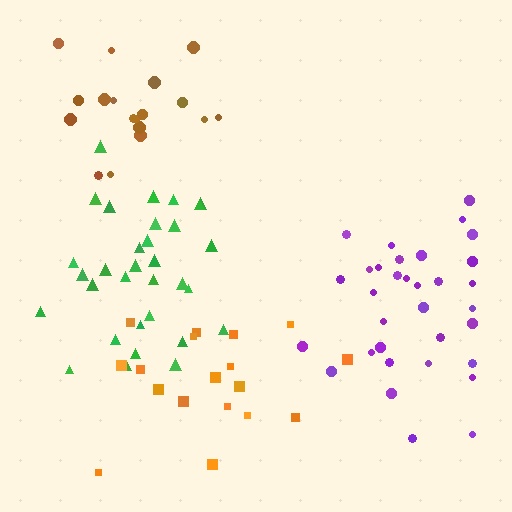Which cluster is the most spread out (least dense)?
Orange.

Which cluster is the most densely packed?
Brown.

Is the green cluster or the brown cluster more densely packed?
Brown.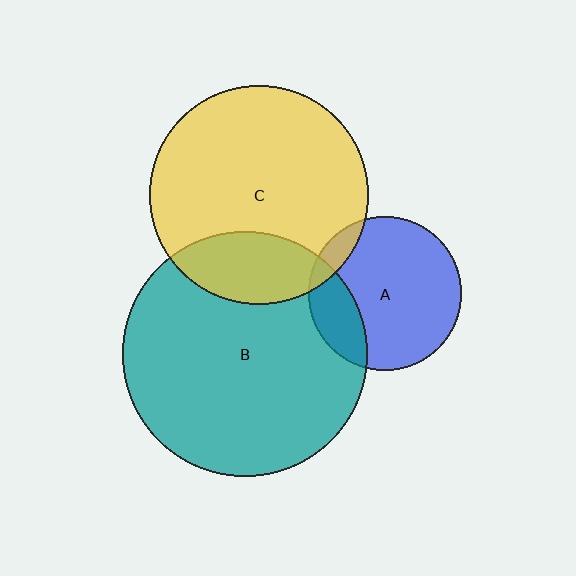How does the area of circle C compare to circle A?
Approximately 2.0 times.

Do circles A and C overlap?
Yes.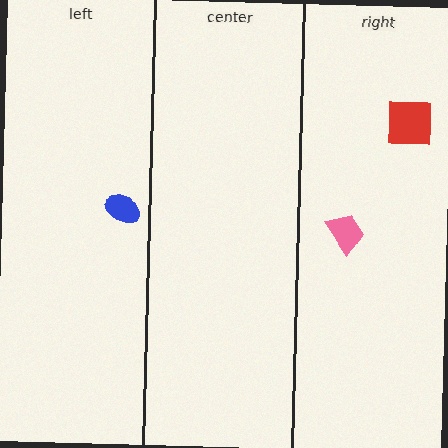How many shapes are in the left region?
1.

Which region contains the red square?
The right region.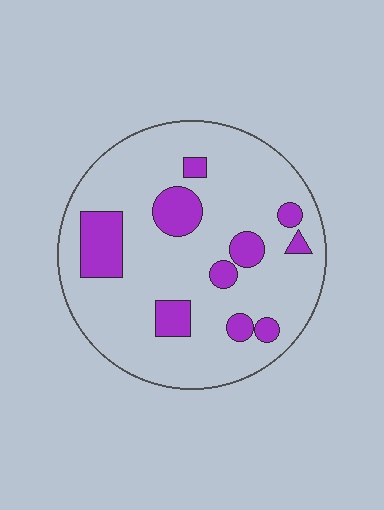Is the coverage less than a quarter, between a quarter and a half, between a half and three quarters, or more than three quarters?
Less than a quarter.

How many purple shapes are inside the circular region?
10.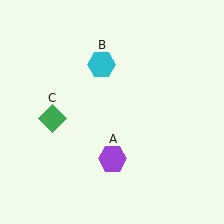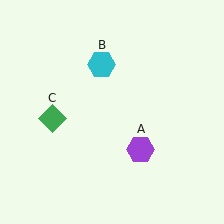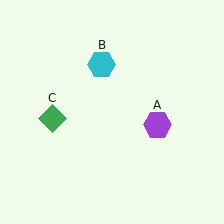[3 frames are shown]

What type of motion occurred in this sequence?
The purple hexagon (object A) rotated counterclockwise around the center of the scene.